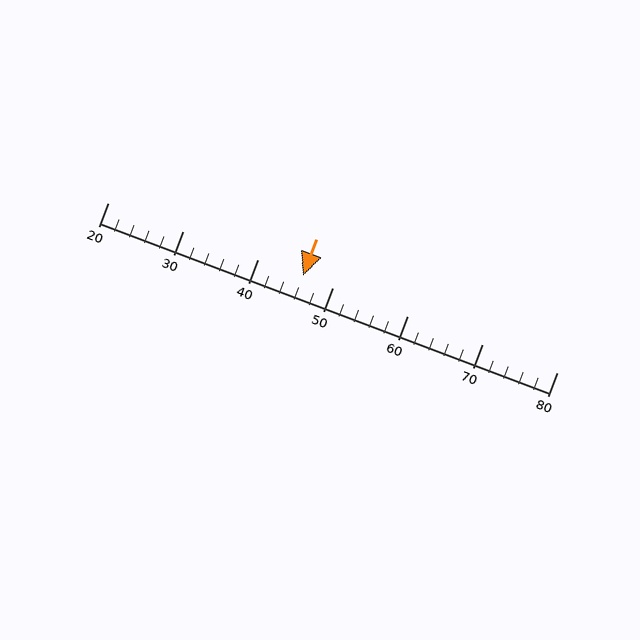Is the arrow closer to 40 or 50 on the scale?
The arrow is closer to 50.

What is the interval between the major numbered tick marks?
The major tick marks are spaced 10 units apart.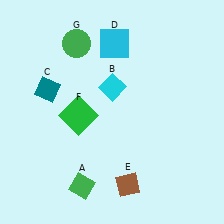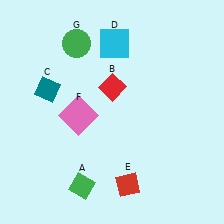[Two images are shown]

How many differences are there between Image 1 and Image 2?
There are 3 differences between the two images.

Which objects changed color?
B changed from cyan to red. E changed from brown to red. F changed from green to pink.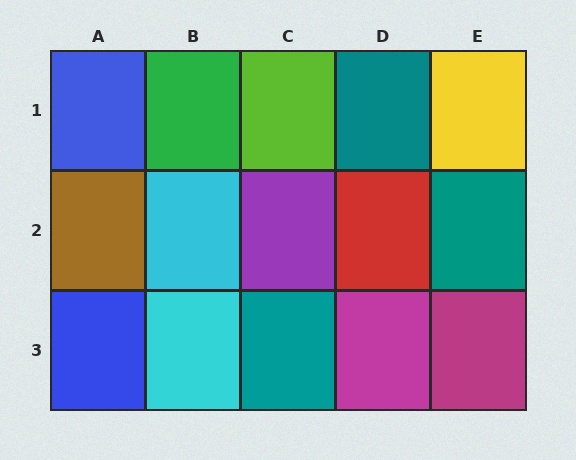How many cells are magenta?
2 cells are magenta.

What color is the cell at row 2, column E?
Teal.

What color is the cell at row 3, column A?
Blue.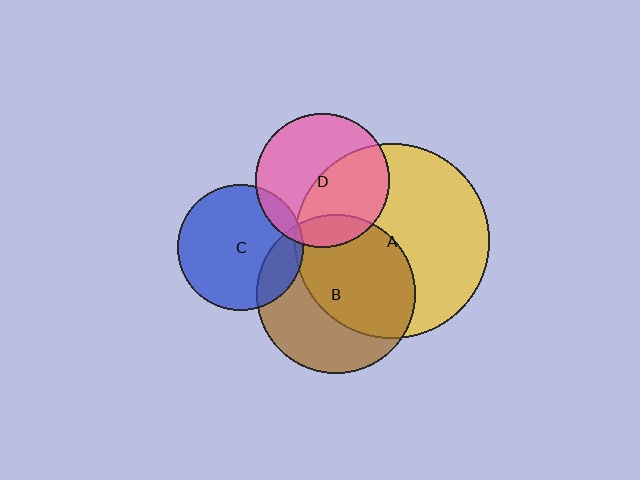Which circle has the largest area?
Circle A (yellow).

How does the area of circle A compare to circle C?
Approximately 2.4 times.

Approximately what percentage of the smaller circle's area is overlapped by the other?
Approximately 15%.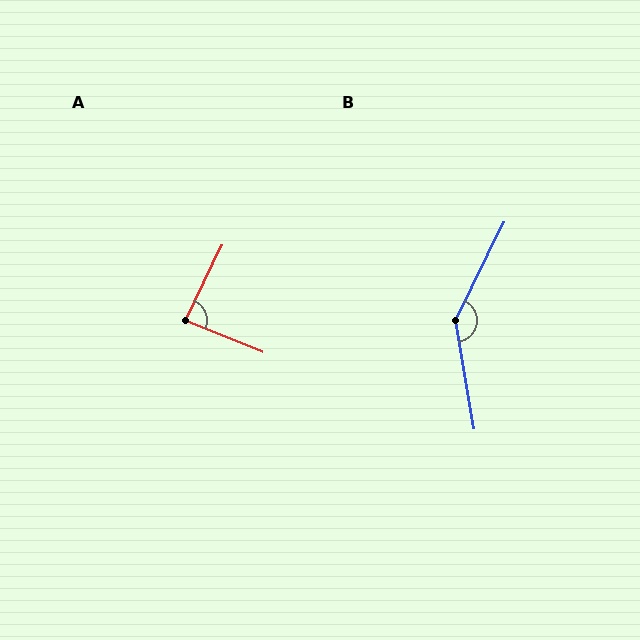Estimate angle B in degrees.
Approximately 144 degrees.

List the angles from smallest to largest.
A (86°), B (144°).